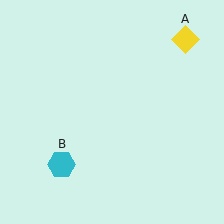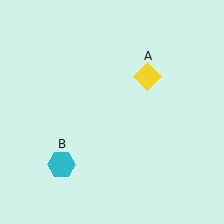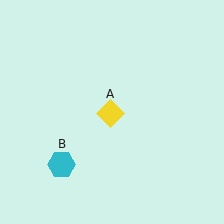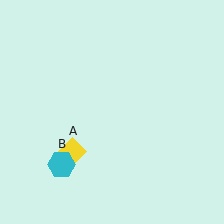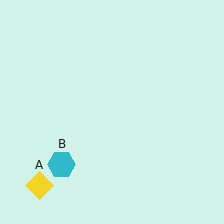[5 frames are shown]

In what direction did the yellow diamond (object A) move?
The yellow diamond (object A) moved down and to the left.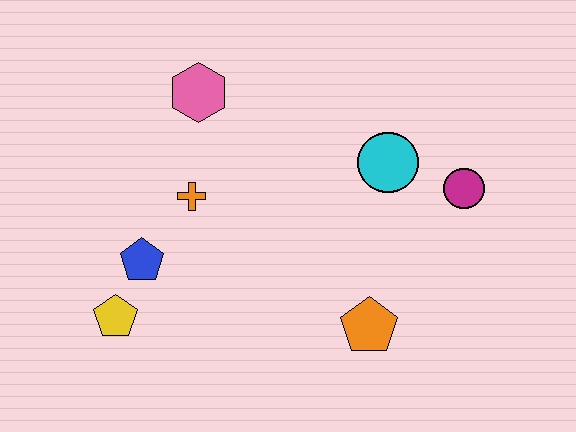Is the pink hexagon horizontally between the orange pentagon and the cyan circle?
No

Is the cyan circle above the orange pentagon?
Yes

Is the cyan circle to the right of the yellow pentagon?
Yes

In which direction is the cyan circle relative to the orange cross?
The cyan circle is to the right of the orange cross.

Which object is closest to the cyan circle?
The magenta circle is closest to the cyan circle.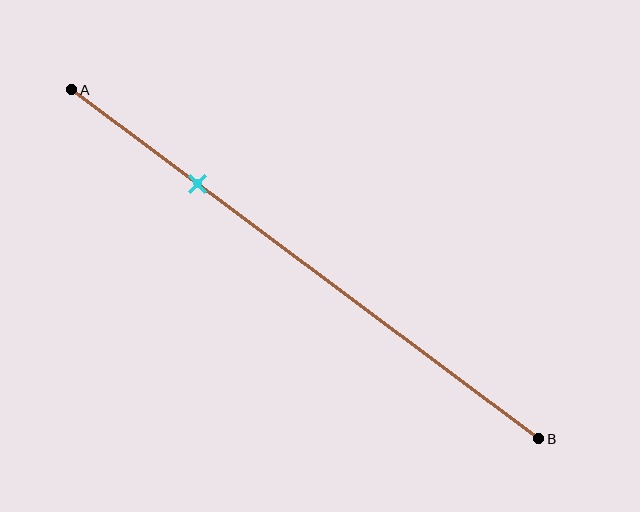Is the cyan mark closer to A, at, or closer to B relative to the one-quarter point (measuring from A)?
The cyan mark is approximately at the one-quarter point of segment AB.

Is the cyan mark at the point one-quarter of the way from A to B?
Yes, the mark is approximately at the one-quarter point.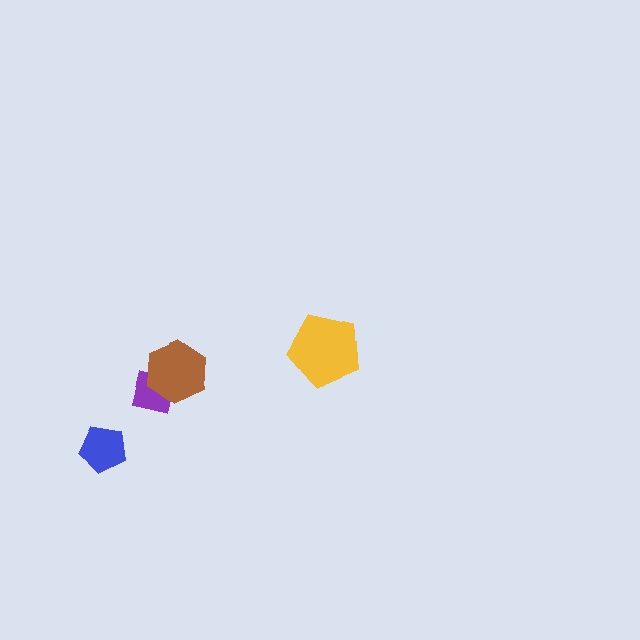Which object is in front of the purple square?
The brown hexagon is in front of the purple square.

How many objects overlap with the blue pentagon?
0 objects overlap with the blue pentagon.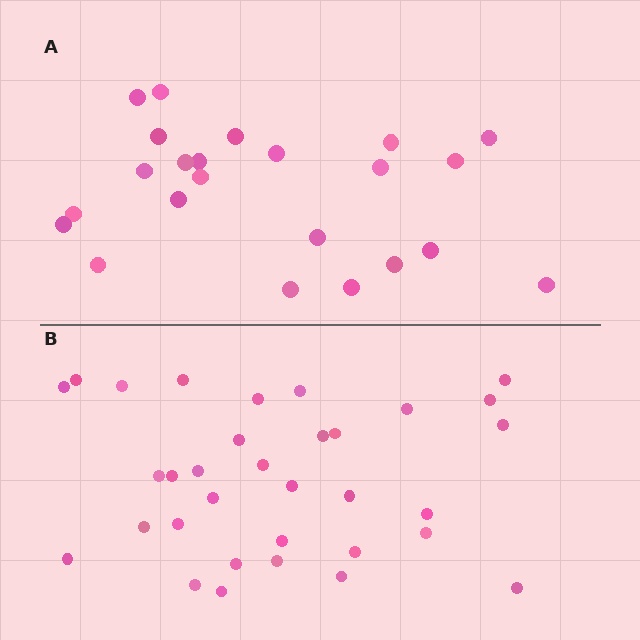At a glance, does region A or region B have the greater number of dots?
Region B (the bottom region) has more dots.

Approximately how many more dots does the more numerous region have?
Region B has roughly 10 or so more dots than region A.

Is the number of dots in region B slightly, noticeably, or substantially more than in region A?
Region B has noticeably more, but not dramatically so. The ratio is roughly 1.4 to 1.